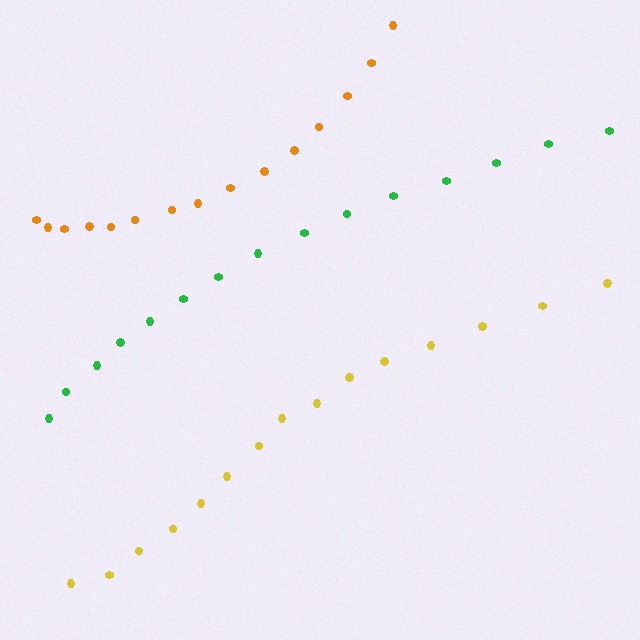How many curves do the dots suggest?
There are 3 distinct paths.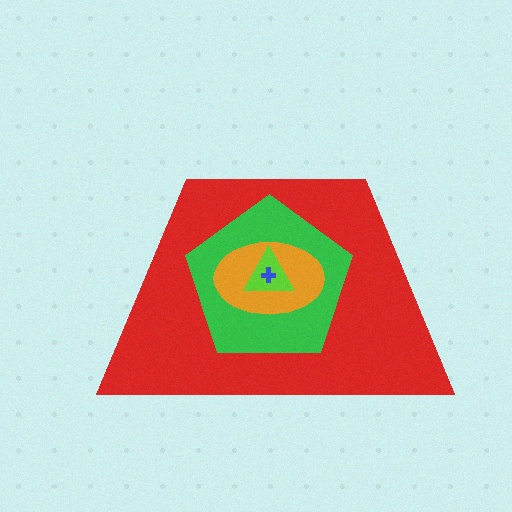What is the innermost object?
The blue cross.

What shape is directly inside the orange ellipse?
The lime triangle.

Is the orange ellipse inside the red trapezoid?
Yes.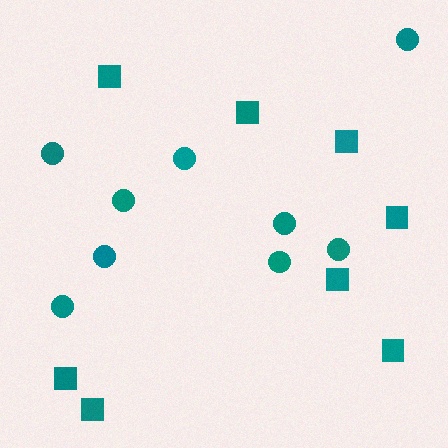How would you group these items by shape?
There are 2 groups: one group of circles (9) and one group of squares (8).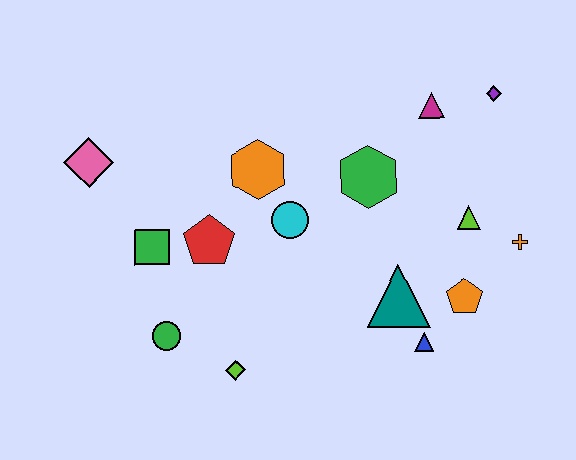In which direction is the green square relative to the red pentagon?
The green square is to the left of the red pentagon.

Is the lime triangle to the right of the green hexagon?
Yes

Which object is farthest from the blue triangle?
The pink diamond is farthest from the blue triangle.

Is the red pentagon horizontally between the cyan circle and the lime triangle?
No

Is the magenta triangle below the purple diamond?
Yes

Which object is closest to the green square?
The red pentagon is closest to the green square.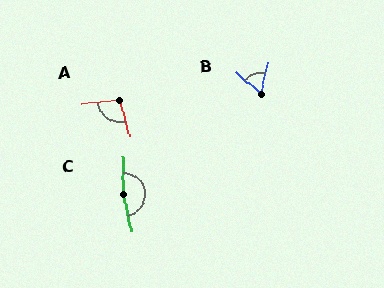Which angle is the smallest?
B, at approximately 61 degrees.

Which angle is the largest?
C, at approximately 167 degrees.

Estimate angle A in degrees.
Approximately 99 degrees.